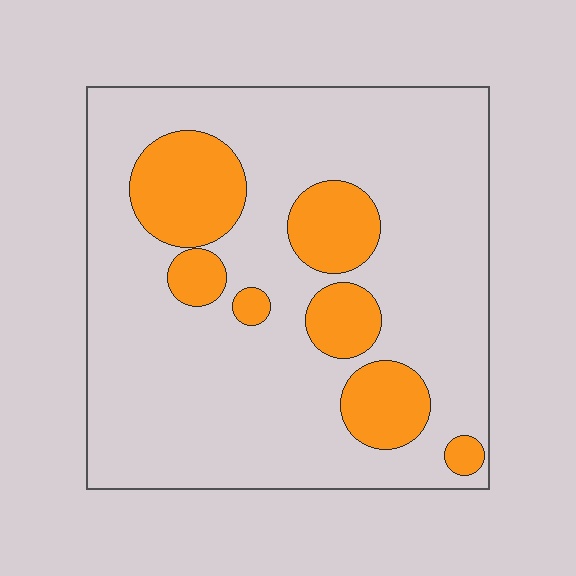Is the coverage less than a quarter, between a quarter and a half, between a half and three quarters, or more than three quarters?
Less than a quarter.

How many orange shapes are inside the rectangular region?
7.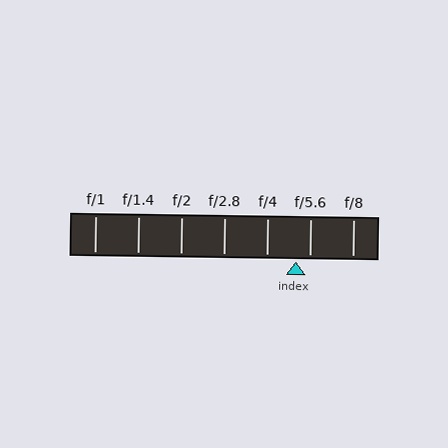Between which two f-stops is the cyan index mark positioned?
The index mark is between f/4 and f/5.6.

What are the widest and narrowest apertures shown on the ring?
The widest aperture shown is f/1 and the narrowest is f/8.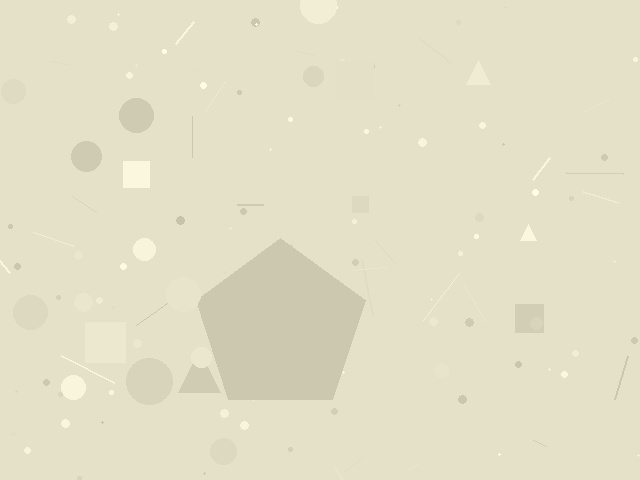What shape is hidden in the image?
A pentagon is hidden in the image.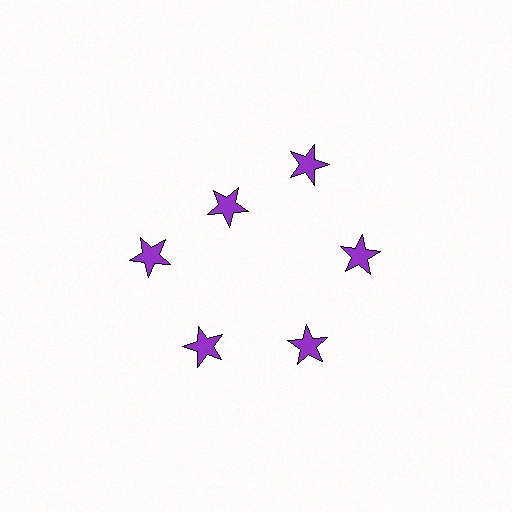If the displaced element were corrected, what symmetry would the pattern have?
It would have 6-fold rotational symmetry — the pattern would map onto itself every 60 degrees.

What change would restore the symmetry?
The symmetry would be restored by moving it outward, back onto the ring so that all 6 stars sit at equal angles and equal distance from the center.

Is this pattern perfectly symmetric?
No. The 6 purple stars are arranged in a ring, but one element near the 11 o'clock position is pulled inward toward the center, breaking the 6-fold rotational symmetry.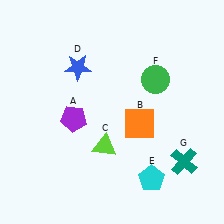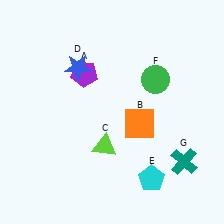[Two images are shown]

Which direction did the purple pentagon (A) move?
The purple pentagon (A) moved up.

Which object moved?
The purple pentagon (A) moved up.